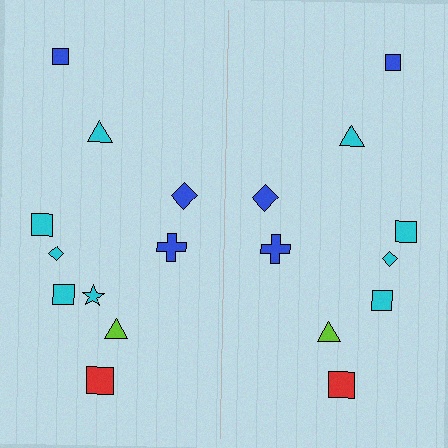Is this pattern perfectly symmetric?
No, the pattern is not perfectly symmetric. A cyan star is missing from the right side.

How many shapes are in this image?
There are 19 shapes in this image.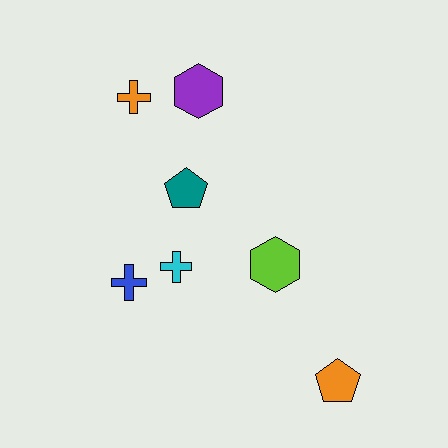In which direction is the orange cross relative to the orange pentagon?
The orange cross is above the orange pentagon.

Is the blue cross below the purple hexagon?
Yes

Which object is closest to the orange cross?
The purple hexagon is closest to the orange cross.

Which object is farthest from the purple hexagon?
The orange pentagon is farthest from the purple hexagon.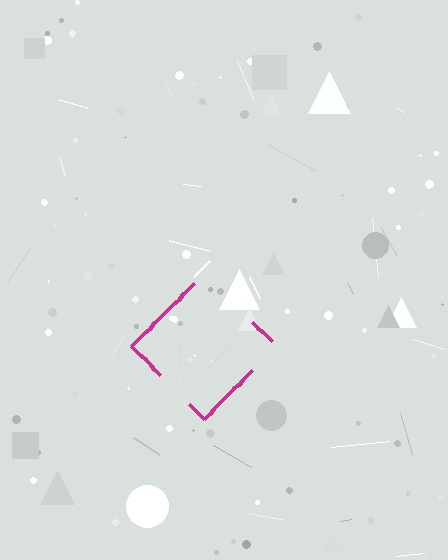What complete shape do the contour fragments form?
The contour fragments form a diamond.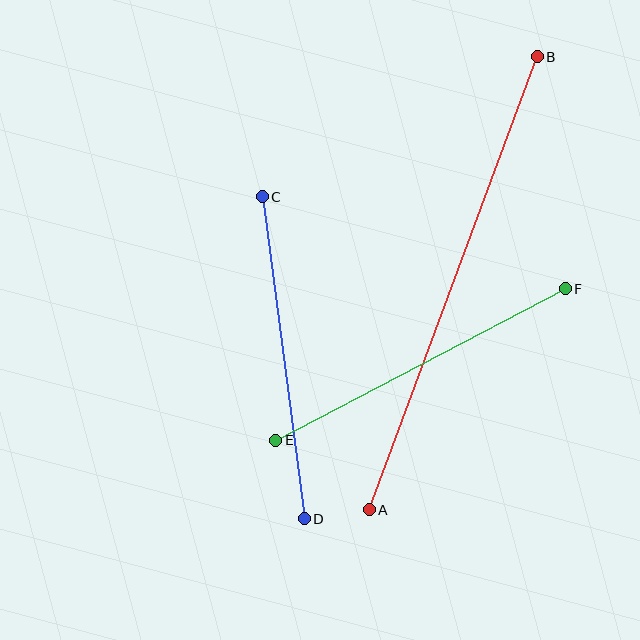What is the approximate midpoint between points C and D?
The midpoint is at approximately (283, 358) pixels.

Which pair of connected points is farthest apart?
Points A and B are farthest apart.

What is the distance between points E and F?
The distance is approximately 327 pixels.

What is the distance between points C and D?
The distance is approximately 325 pixels.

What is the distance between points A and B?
The distance is approximately 483 pixels.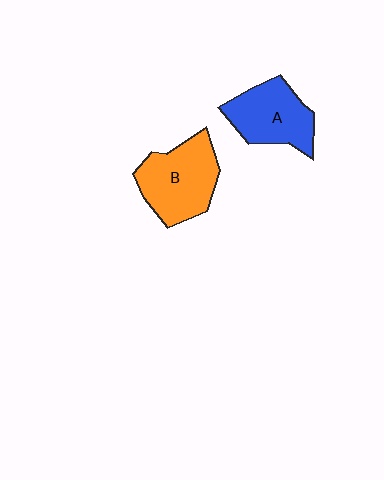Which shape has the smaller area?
Shape A (blue).